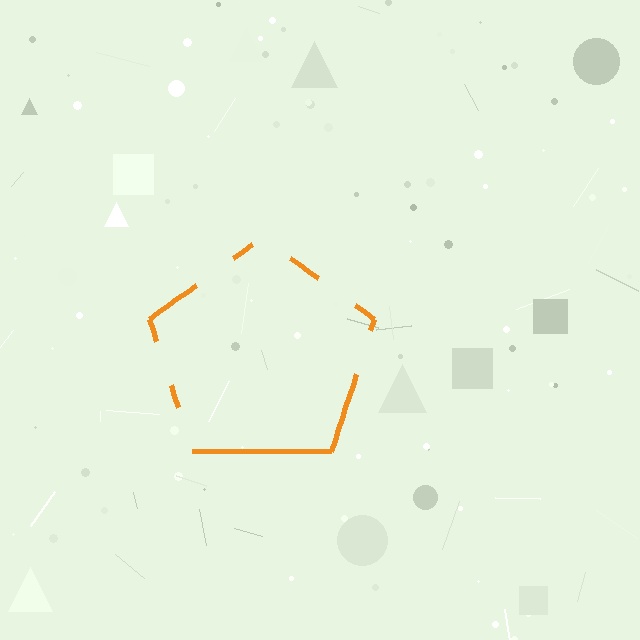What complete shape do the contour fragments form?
The contour fragments form a pentagon.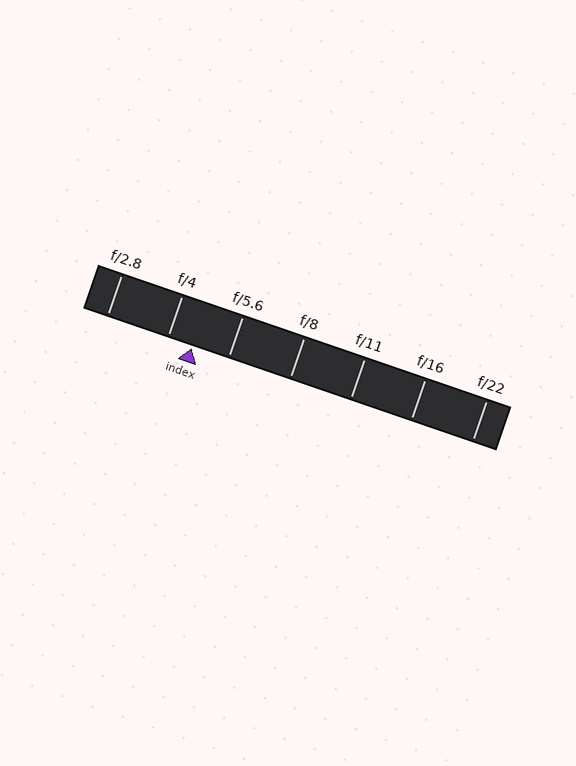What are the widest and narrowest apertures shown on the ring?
The widest aperture shown is f/2.8 and the narrowest is f/22.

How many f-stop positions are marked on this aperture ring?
There are 7 f-stop positions marked.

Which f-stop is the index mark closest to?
The index mark is closest to f/4.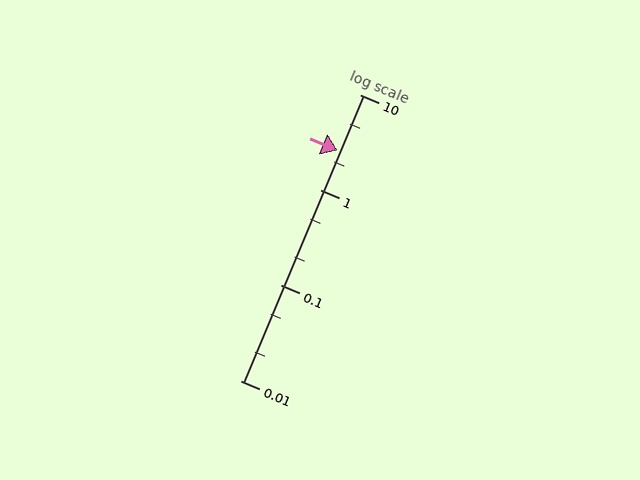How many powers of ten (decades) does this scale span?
The scale spans 3 decades, from 0.01 to 10.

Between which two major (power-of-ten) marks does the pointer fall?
The pointer is between 1 and 10.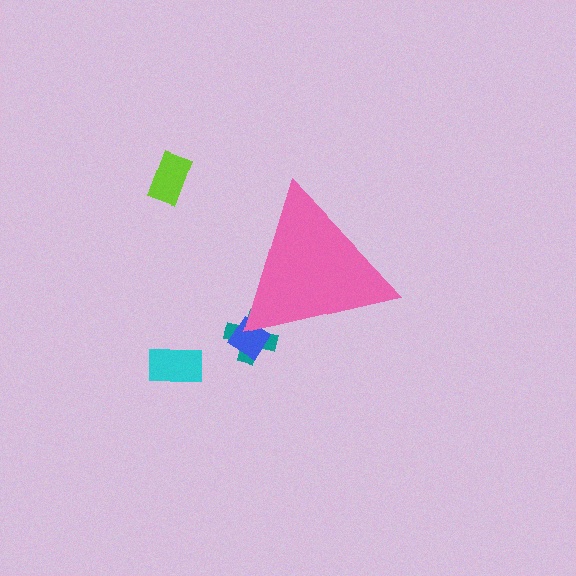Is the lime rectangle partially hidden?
No, the lime rectangle is fully visible.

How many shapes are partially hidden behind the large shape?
2 shapes are partially hidden.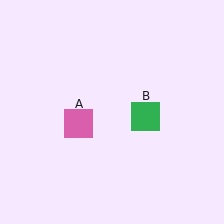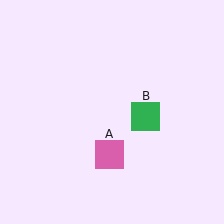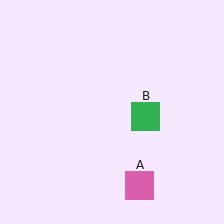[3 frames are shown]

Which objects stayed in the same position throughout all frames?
Green square (object B) remained stationary.